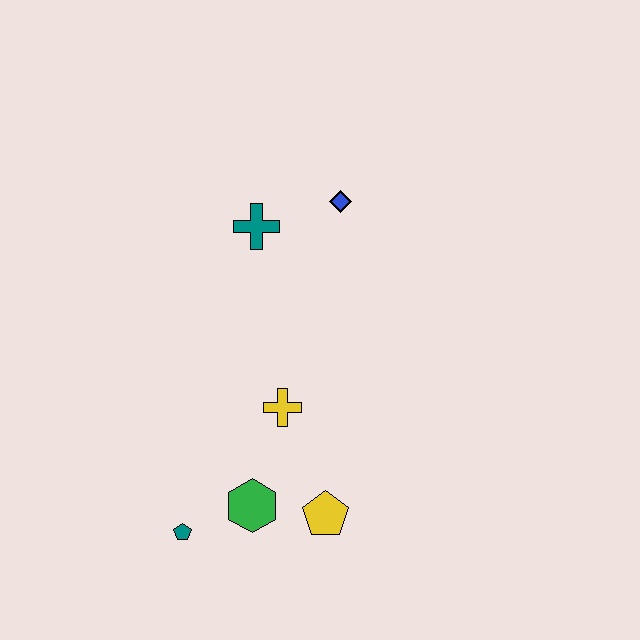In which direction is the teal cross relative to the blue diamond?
The teal cross is to the left of the blue diamond.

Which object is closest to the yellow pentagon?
The green hexagon is closest to the yellow pentagon.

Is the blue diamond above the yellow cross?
Yes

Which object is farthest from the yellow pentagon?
The blue diamond is farthest from the yellow pentagon.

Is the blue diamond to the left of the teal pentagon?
No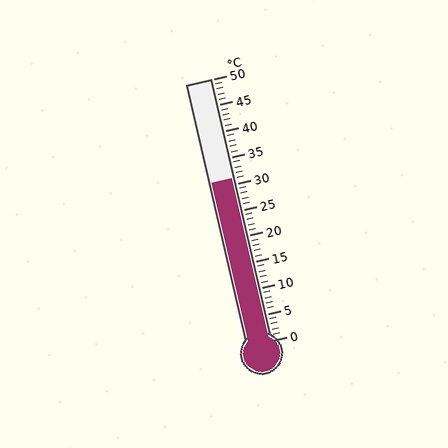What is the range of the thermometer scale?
The thermometer scale ranges from 0°C to 50°C.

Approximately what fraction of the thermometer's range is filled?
The thermometer is filled to approximately 60% of its range.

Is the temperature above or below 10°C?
The temperature is above 10°C.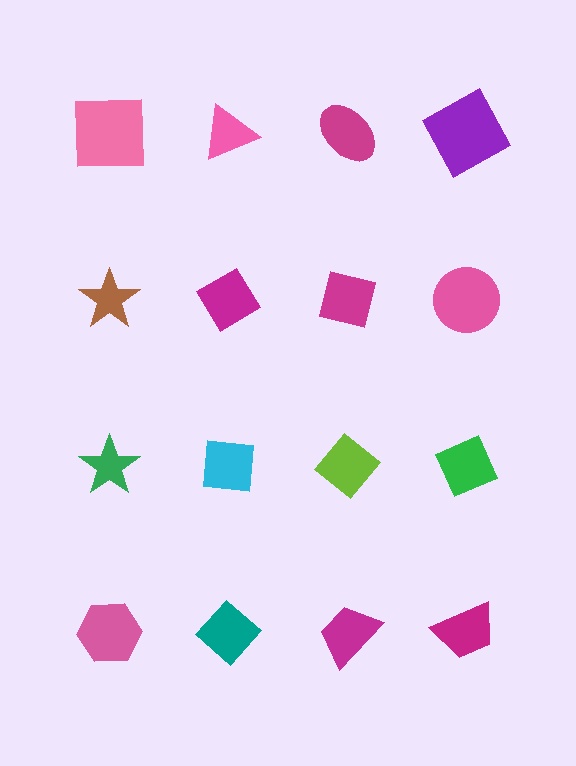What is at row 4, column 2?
A teal diamond.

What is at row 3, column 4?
A green diamond.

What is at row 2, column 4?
A pink circle.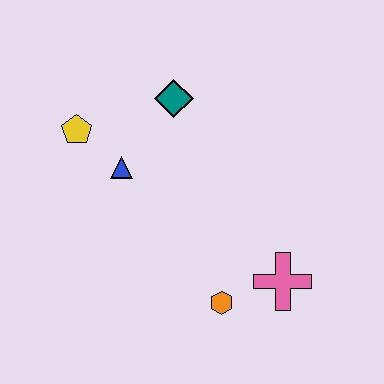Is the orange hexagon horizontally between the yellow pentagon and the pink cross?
Yes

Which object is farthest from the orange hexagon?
The yellow pentagon is farthest from the orange hexagon.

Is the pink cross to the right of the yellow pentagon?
Yes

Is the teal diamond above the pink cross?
Yes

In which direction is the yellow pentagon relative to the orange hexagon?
The yellow pentagon is above the orange hexagon.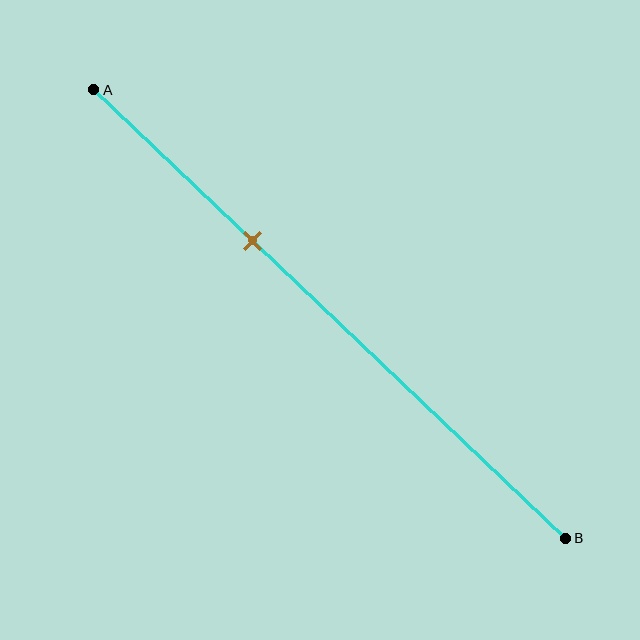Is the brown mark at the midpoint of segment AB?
No, the mark is at about 35% from A, not at the 50% midpoint.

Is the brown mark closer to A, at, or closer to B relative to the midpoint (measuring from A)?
The brown mark is closer to point A than the midpoint of segment AB.